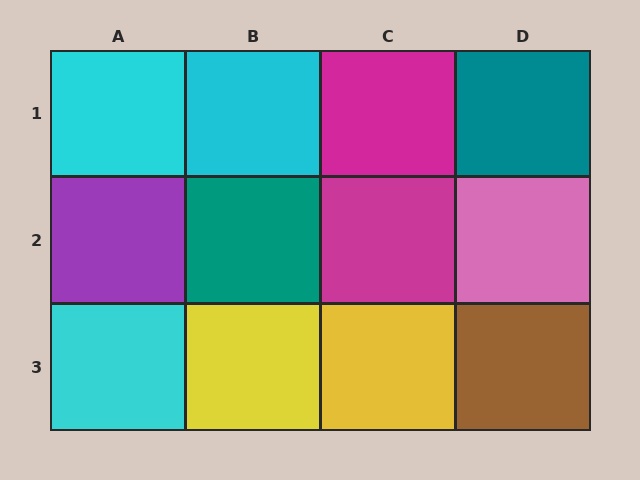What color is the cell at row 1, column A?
Cyan.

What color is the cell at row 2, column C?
Magenta.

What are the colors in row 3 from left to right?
Cyan, yellow, yellow, brown.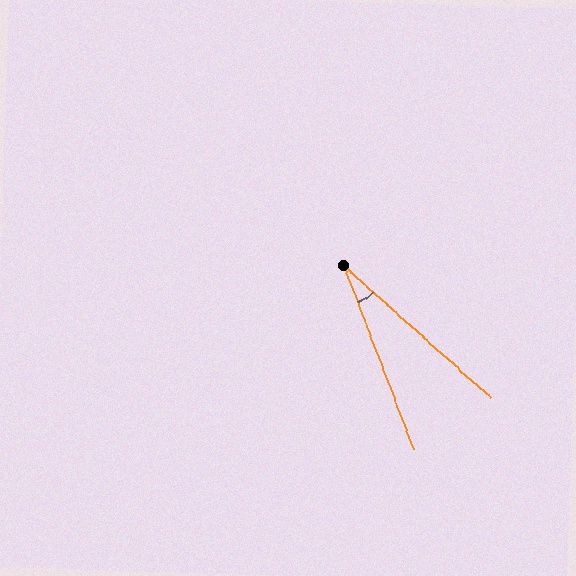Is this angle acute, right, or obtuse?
It is acute.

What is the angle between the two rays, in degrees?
Approximately 27 degrees.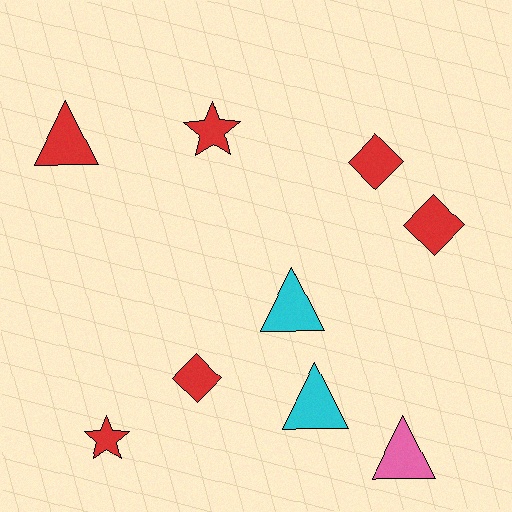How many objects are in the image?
There are 9 objects.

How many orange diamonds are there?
There are no orange diamonds.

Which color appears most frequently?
Red, with 6 objects.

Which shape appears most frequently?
Triangle, with 4 objects.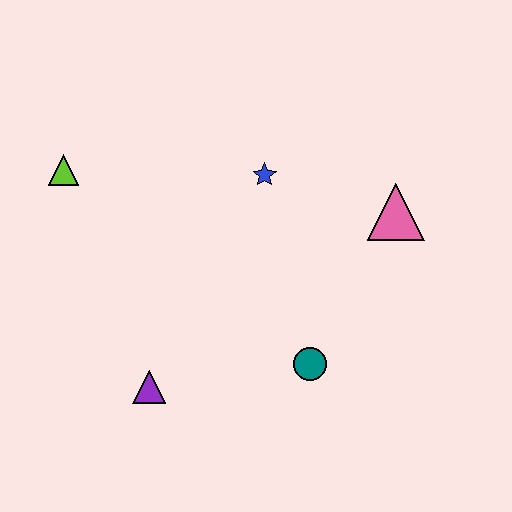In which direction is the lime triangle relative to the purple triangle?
The lime triangle is above the purple triangle.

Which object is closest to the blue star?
The pink triangle is closest to the blue star.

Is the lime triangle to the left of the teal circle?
Yes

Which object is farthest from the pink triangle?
The lime triangle is farthest from the pink triangle.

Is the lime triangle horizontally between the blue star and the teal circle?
No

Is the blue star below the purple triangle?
No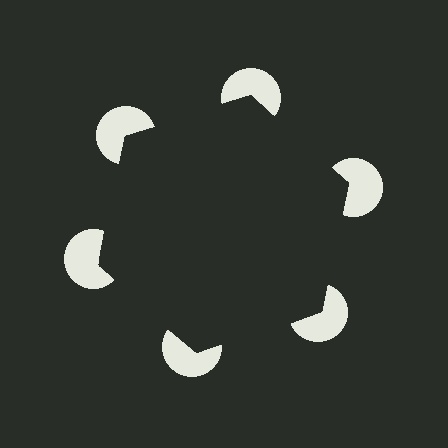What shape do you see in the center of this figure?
An illusory hexagon — its edges are inferred from the aligned wedge cuts in the pac-man discs, not physically drawn.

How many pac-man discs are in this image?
There are 6 — one at each vertex of the illusory hexagon.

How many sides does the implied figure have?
6 sides.